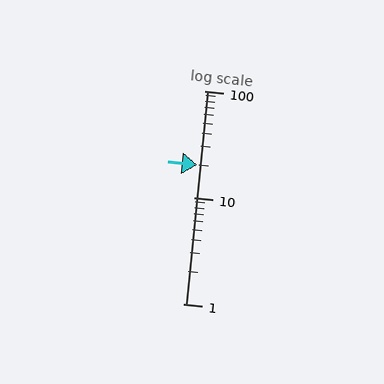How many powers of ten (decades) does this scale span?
The scale spans 2 decades, from 1 to 100.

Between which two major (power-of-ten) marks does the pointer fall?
The pointer is between 10 and 100.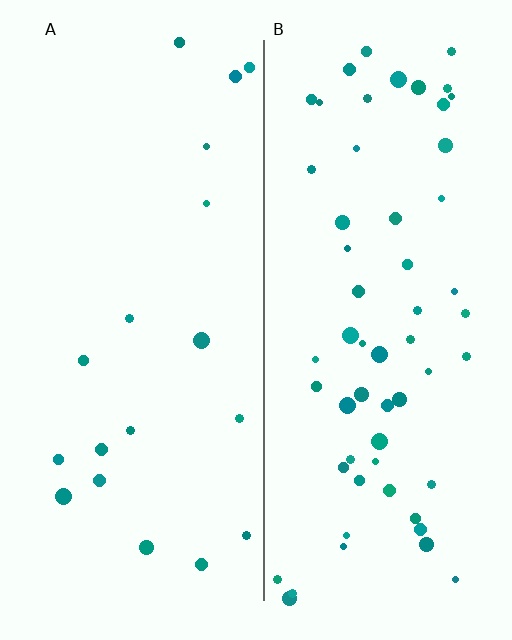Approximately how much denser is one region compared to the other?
Approximately 3.2× — region B over region A.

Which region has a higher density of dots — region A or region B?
B (the right).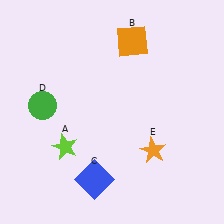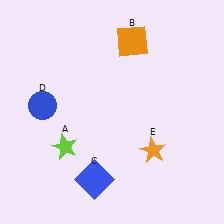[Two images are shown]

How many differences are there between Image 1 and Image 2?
There is 1 difference between the two images.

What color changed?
The circle (D) changed from green in Image 1 to blue in Image 2.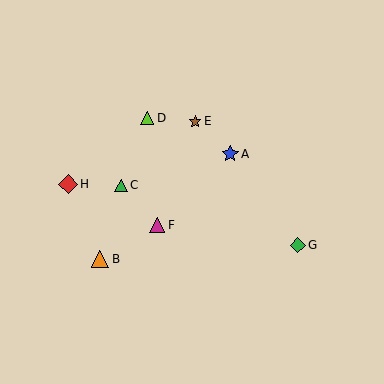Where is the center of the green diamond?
The center of the green diamond is at (298, 245).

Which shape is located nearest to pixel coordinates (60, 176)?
The red diamond (labeled H) at (68, 184) is nearest to that location.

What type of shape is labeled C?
Shape C is a green triangle.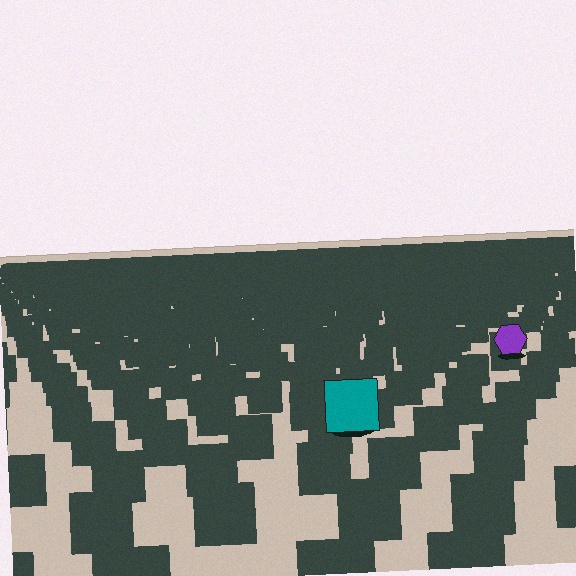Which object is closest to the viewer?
The teal square is closest. The texture marks near it are larger and more spread out.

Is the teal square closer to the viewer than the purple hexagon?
Yes. The teal square is closer — you can tell from the texture gradient: the ground texture is coarser near it.